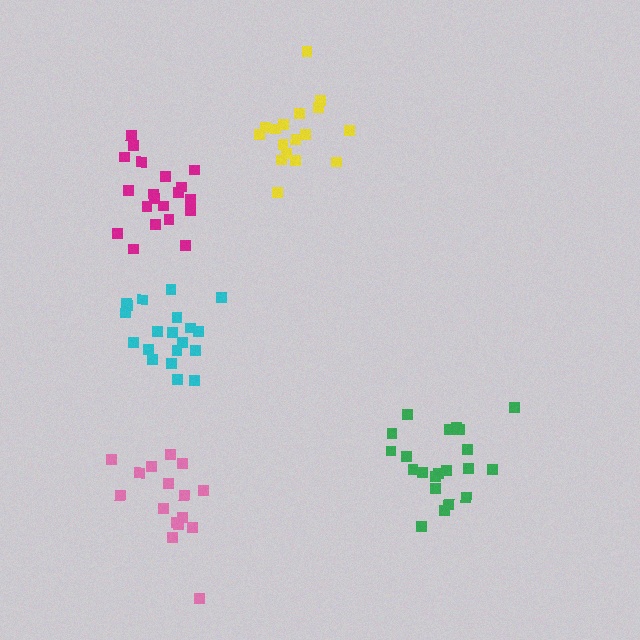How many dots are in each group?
Group 1: 20 dots, Group 2: 16 dots, Group 3: 17 dots, Group 4: 20 dots, Group 5: 21 dots (94 total).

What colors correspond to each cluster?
The clusters are colored: cyan, pink, yellow, magenta, green.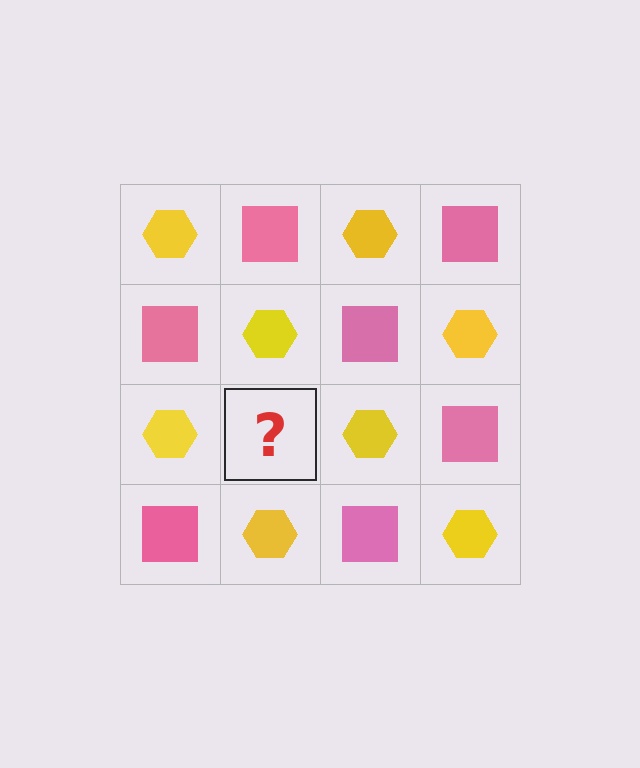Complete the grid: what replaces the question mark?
The question mark should be replaced with a pink square.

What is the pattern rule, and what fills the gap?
The rule is that it alternates yellow hexagon and pink square in a checkerboard pattern. The gap should be filled with a pink square.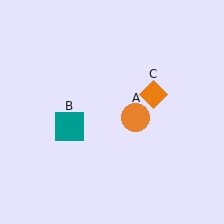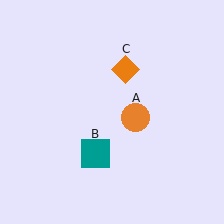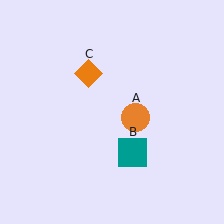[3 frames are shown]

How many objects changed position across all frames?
2 objects changed position: teal square (object B), orange diamond (object C).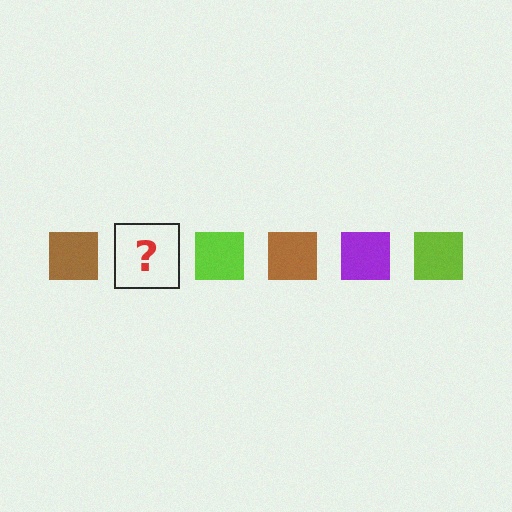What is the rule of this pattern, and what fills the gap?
The rule is that the pattern cycles through brown, purple, lime squares. The gap should be filled with a purple square.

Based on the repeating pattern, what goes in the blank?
The blank should be a purple square.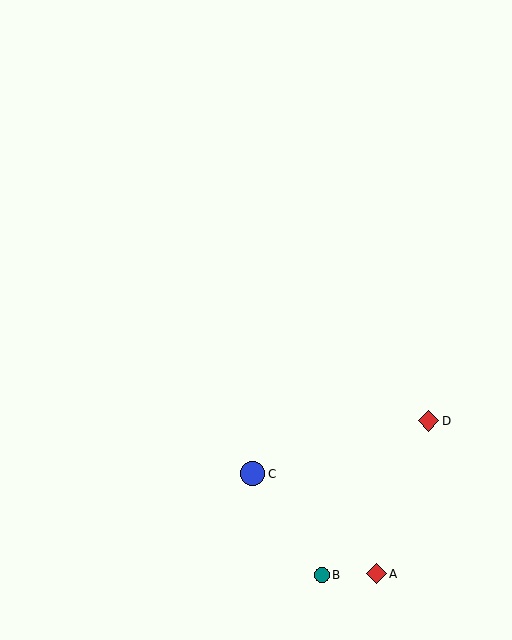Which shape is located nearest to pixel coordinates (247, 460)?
The blue circle (labeled C) at (253, 474) is nearest to that location.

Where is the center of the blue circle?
The center of the blue circle is at (253, 474).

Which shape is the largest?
The blue circle (labeled C) is the largest.